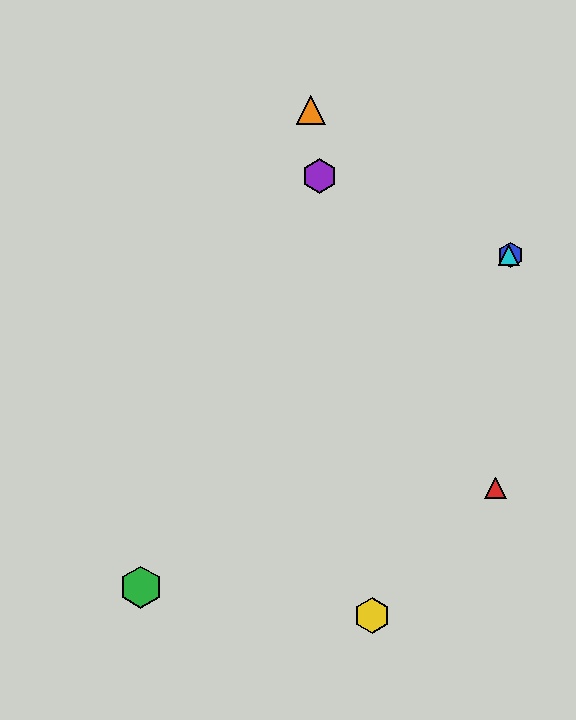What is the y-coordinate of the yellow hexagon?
The yellow hexagon is at y≈616.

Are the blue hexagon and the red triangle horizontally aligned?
No, the blue hexagon is at y≈255 and the red triangle is at y≈488.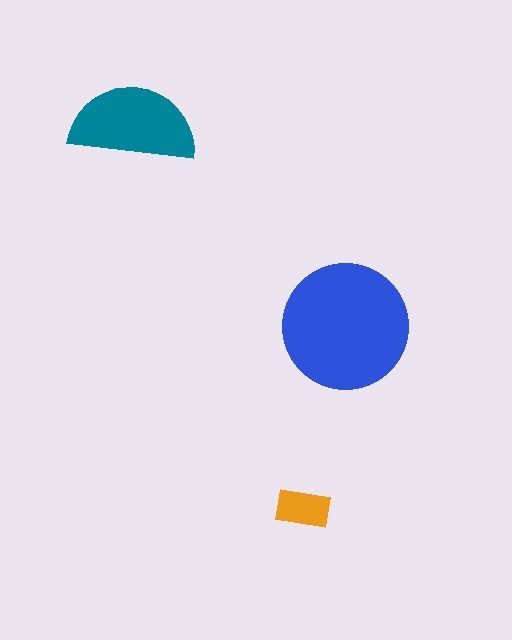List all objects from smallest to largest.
The orange rectangle, the teal semicircle, the blue circle.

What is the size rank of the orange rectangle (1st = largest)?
3rd.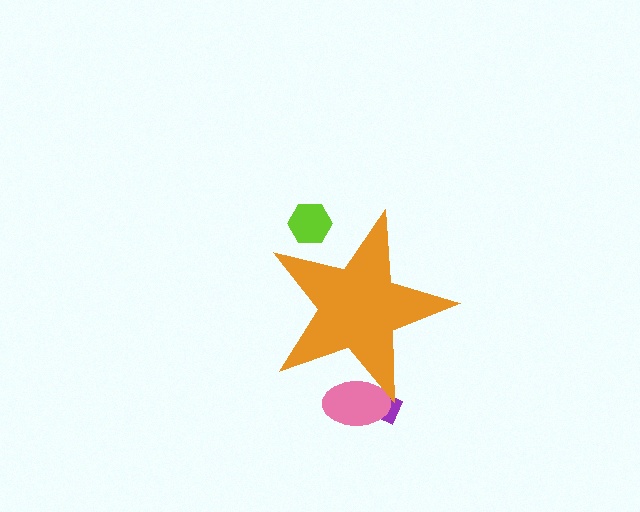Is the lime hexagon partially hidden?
Yes, the lime hexagon is partially hidden behind the orange star.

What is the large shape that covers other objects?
An orange star.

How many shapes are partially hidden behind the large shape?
3 shapes are partially hidden.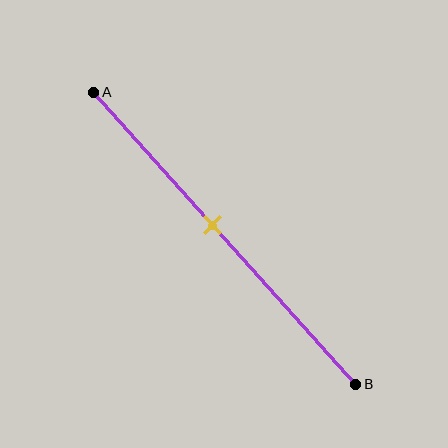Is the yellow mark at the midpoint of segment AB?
No, the mark is at about 45% from A, not at the 50% midpoint.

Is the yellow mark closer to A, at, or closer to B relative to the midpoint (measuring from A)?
The yellow mark is closer to point A than the midpoint of segment AB.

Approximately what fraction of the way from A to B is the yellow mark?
The yellow mark is approximately 45% of the way from A to B.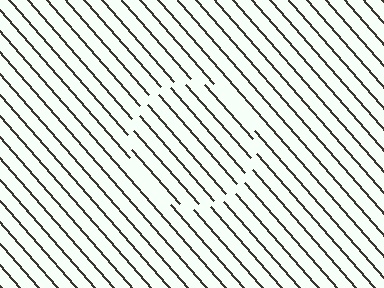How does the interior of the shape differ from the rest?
The interior of the shape contains the same grating, shifted by half a period — the contour is defined by the phase discontinuity where line-ends from the inner and outer gratings abut.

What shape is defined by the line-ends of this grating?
An illusory circle. The interior of the shape contains the same grating, shifted by half a period — the contour is defined by the phase discontinuity where line-ends from the inner and outer gratings abut.